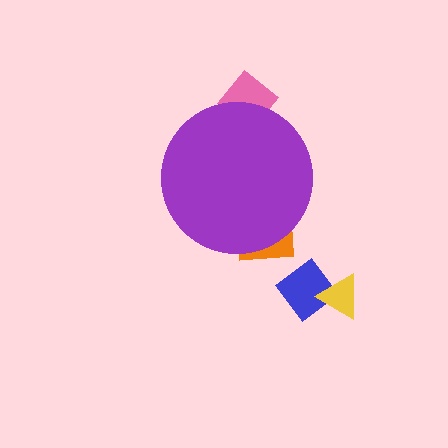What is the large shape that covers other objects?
A purple circle.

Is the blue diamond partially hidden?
No, the blue diamond is fully visible.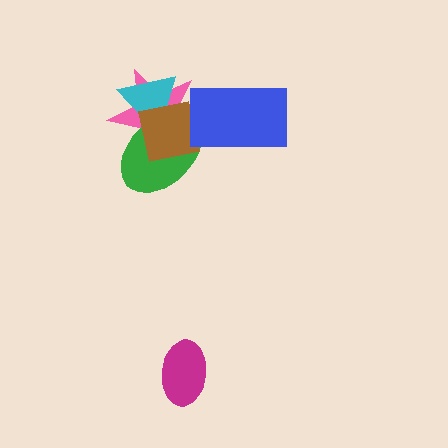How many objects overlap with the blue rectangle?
3 objects overlap with the blue rectangle.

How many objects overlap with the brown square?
4 objects overlap with the brown square.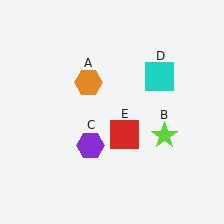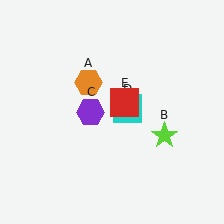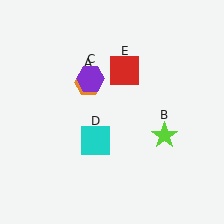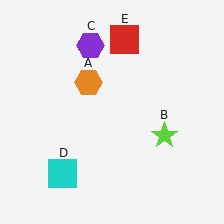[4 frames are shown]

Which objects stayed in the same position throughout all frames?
Orange hexagon (object A) and lime star (object B) remained stationary.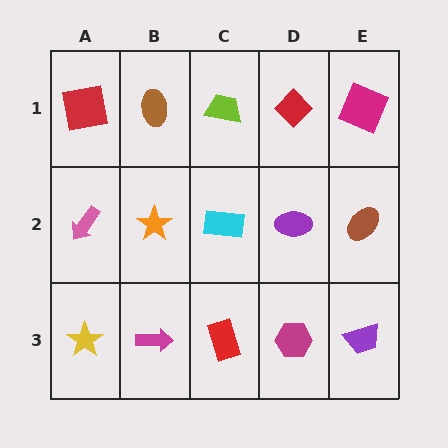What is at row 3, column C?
A red rectangle.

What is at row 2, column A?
A pink arrow.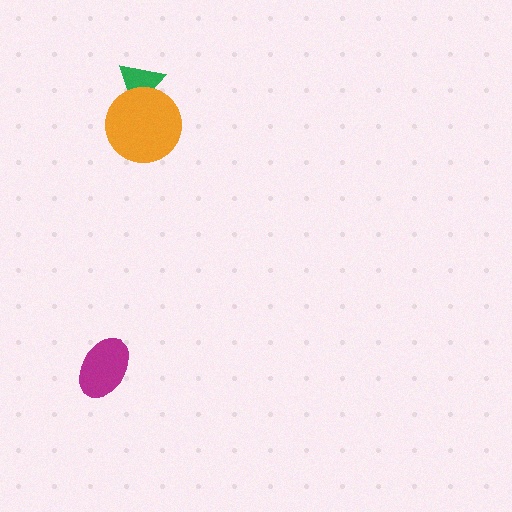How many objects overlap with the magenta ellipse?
0 objects overlap with the magenta ellipse.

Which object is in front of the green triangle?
The orange circle is in front of the green triangle.